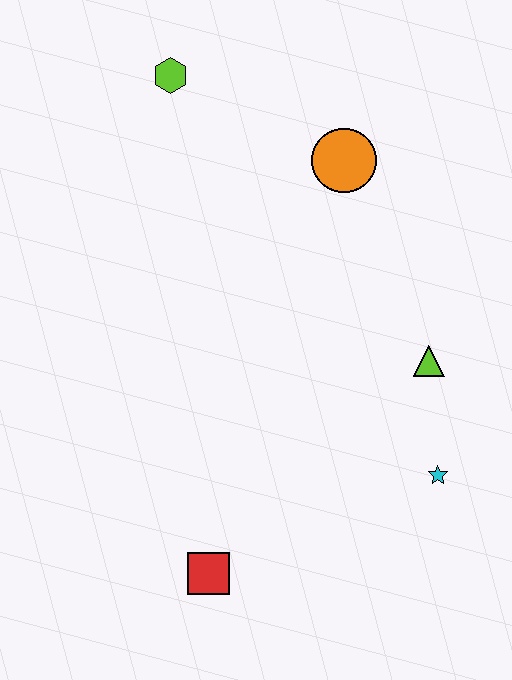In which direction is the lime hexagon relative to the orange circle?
The lime hexagon is to the left of the orange circle.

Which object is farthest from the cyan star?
The lime hexagon is farthest from the cyan star.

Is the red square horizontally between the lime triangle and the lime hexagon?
Yes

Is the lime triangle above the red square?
Yes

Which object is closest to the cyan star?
The lime triangle is closest to the cyan star.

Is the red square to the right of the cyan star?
No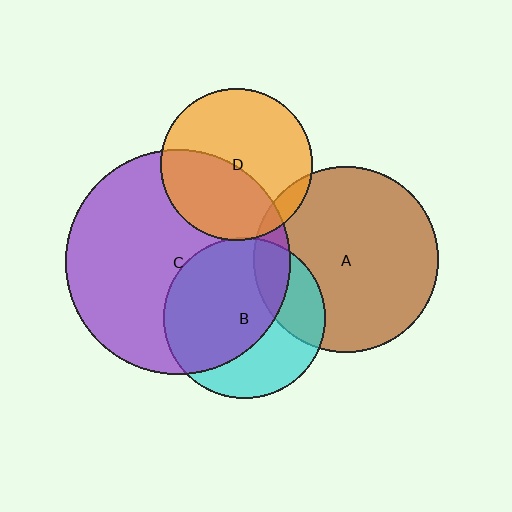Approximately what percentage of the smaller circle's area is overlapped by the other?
Approximately 5%.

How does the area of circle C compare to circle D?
Approximately 2.2 times.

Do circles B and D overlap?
Yes.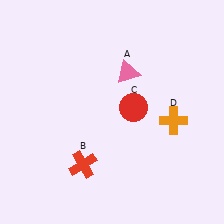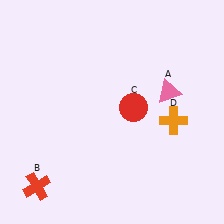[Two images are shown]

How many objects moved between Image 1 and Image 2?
2 objects moved between the two images.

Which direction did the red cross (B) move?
The red cross (B) moved left.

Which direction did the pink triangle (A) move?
The pink triangle (A) moved right.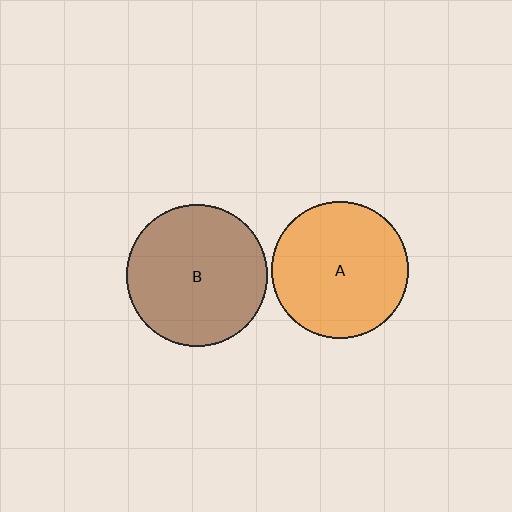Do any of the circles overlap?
No, none of the circles overlap.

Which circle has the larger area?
Circle B (brown).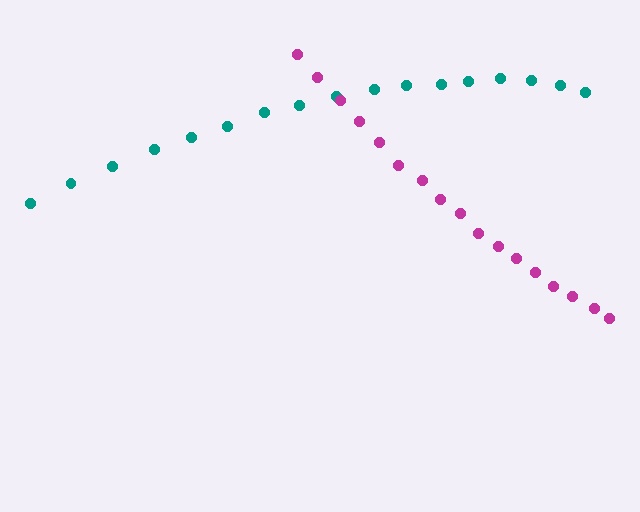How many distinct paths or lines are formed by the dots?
There are 2 distinct paths.